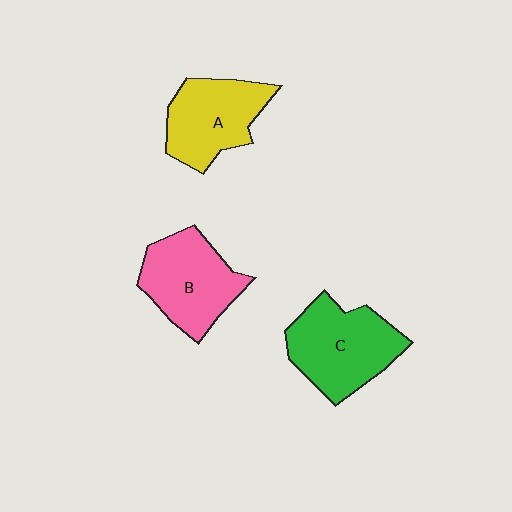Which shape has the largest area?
Shape C (green).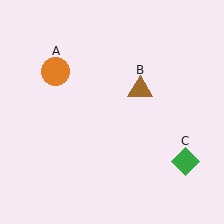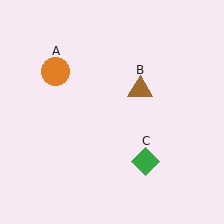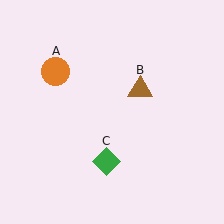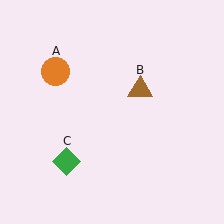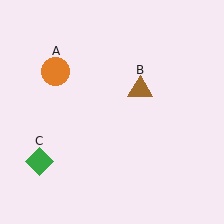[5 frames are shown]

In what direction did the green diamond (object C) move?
The green diamond (object C) moved left.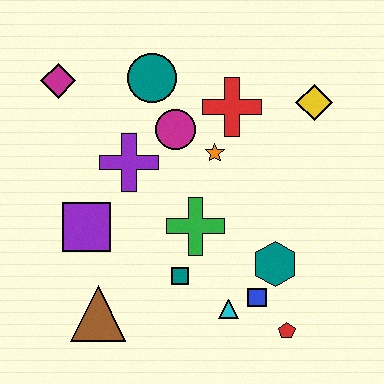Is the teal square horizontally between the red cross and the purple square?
Yes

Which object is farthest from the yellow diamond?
The brown triangle is farthest from the yellow diamond.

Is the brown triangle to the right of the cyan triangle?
No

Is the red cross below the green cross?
No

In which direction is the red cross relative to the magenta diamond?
The red cross is to the right of the magenta diamond.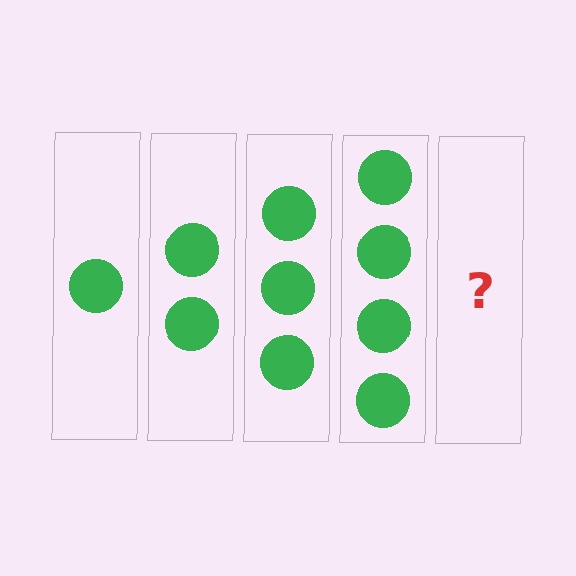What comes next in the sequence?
The next element should be 5 circles.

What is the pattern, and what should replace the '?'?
The pattern is that each step adds one more circle. The '?' should be 5 circles.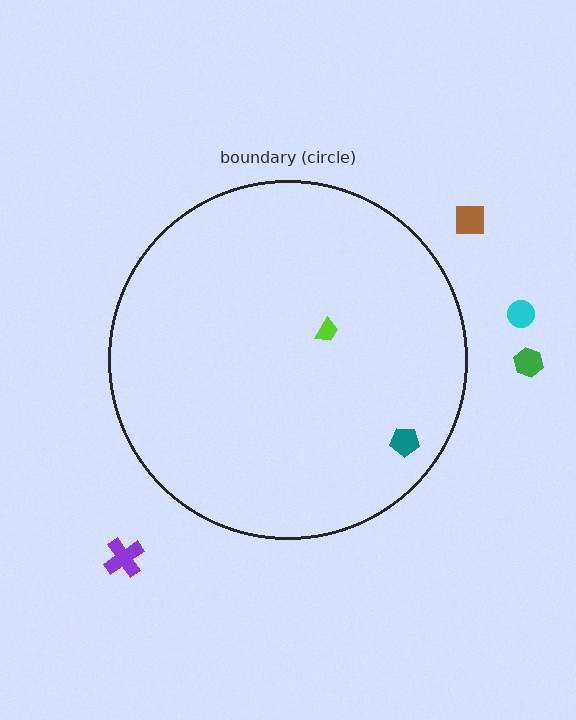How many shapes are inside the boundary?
2 inside, 4 outside.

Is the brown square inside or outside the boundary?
Outside.